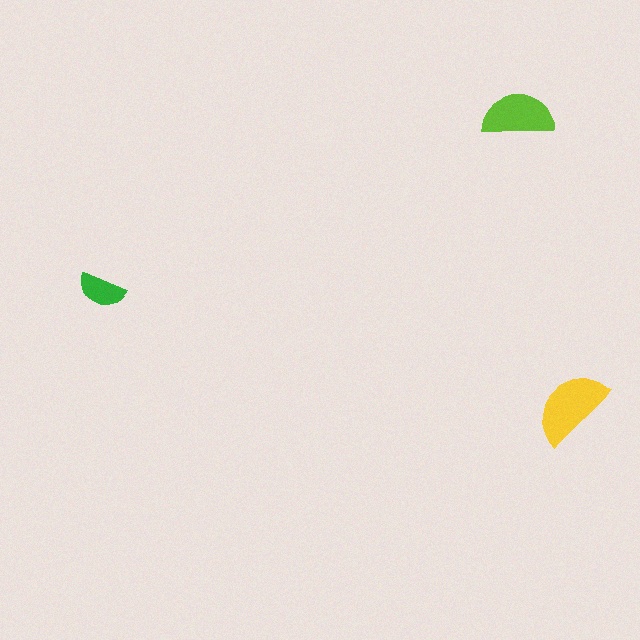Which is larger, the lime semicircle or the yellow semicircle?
The yellow one.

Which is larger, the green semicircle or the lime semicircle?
The lime one.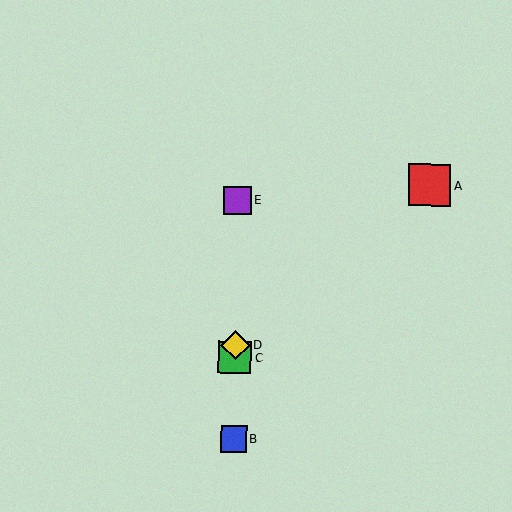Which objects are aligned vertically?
Objects B, C, D, E are aligned vertically.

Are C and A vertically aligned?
No, C is at x≈235 and A is at x≈430.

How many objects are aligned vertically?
4 objects (B, C, D, E) are aligned vertically.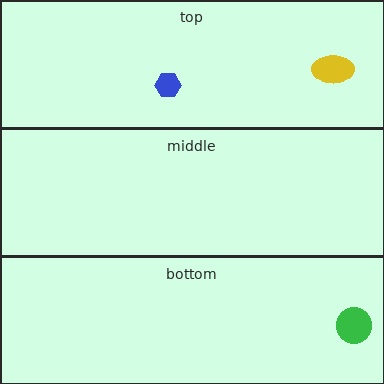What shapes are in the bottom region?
The green circle.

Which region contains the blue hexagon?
The top region.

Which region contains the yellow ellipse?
The top region.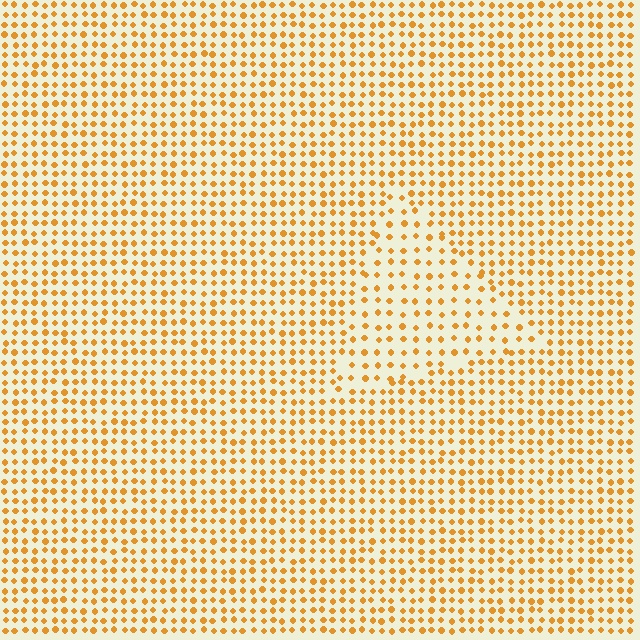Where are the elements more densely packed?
The elements are more densely packed outside the triangle boundary.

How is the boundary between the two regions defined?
The boundary is defined by a change in element density (approximately 1.7x ratio). All elements are the same color, size, and shape.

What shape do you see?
I see a triangle.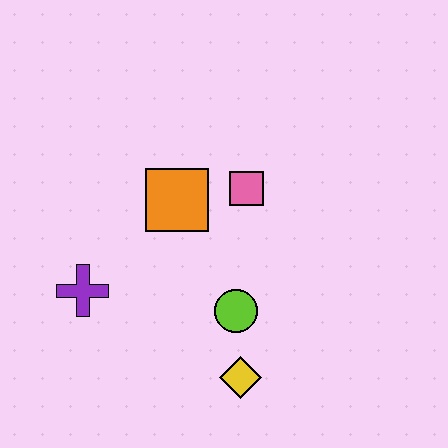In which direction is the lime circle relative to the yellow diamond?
The lime circle is above the yellow diamond.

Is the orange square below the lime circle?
No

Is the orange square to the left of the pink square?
Yes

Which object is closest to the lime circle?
The yellow diamond is closest to the lime circle.